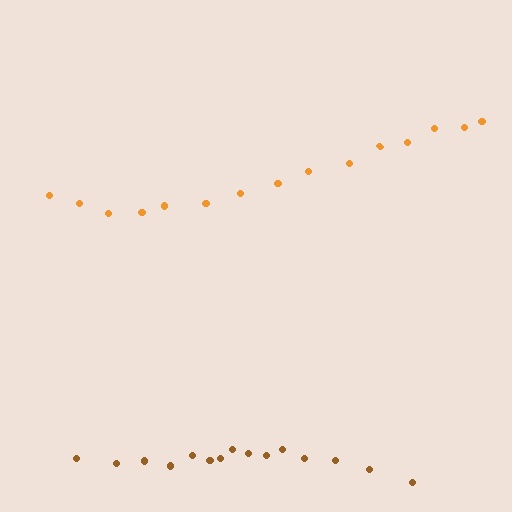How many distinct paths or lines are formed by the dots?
There are 2 distinct paths.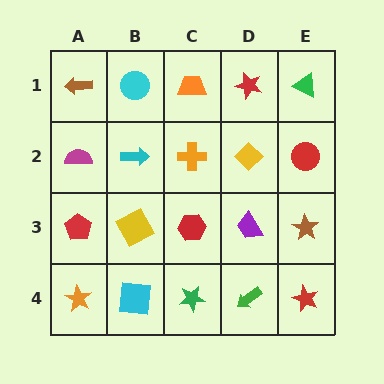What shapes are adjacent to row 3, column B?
A cyan arrow (row 2, column B), a cyan square (row 4, column B), a red pentagon (row 3, column A), a red hexagon (row 3, column C).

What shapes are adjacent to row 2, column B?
A cyan circle (row 1, column B), a yellow square (row 3, column B), a magenta semicircle (row 2, column A), an orange cross (row 2, column C).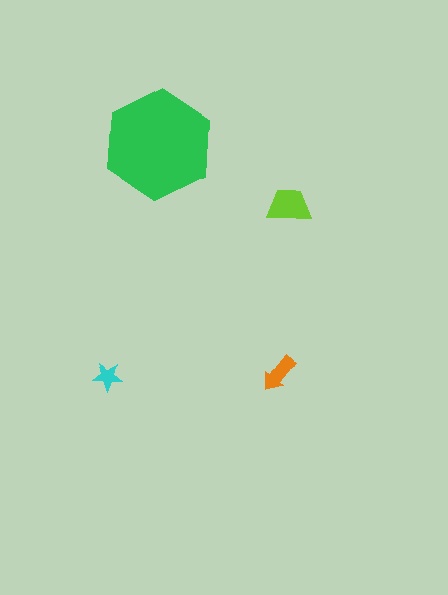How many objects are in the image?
There are 4 objects in the image.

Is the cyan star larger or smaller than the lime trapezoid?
Smaller.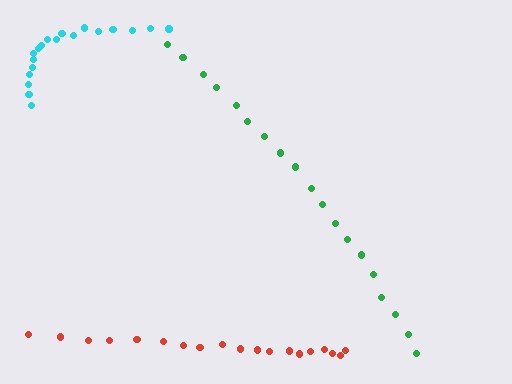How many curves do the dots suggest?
There are 3 distinct paths.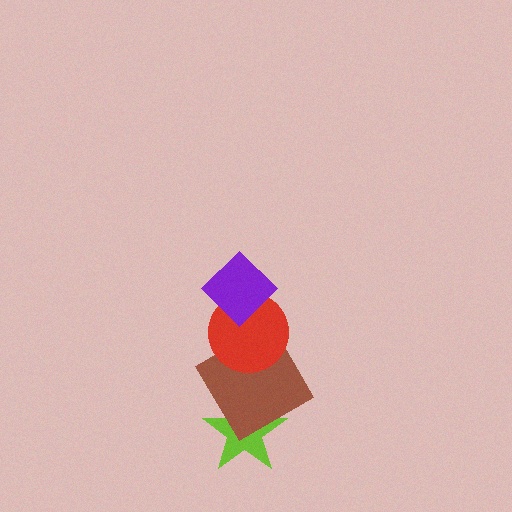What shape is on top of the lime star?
The brown diamond is on top of the lime star.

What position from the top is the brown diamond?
The brown diamond is 3rd from the top.